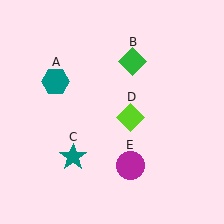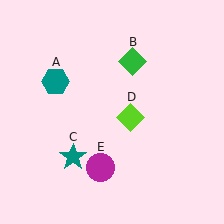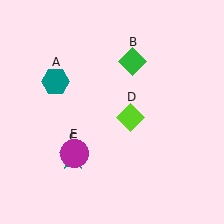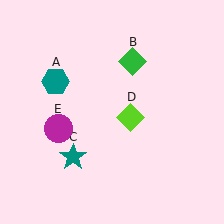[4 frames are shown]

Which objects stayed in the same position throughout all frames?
Teal hexagon (object A) and green diamond (object B) and teal star (object C) and lime diamond (object D) remained stationary.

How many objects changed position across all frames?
1 object changed position: magenta circle (object E).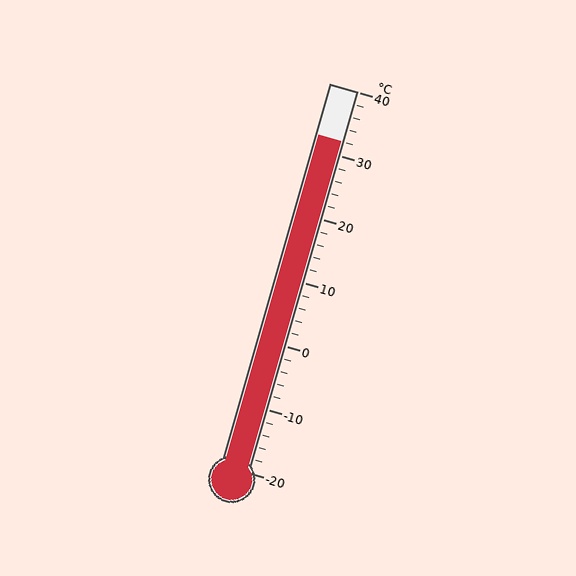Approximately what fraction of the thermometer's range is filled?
The thermometer is filled to approximately 85% of its range.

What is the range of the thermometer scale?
The thermometer scale ranges from -20°C to 40°C.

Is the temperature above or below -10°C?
The temperature is above -10°C.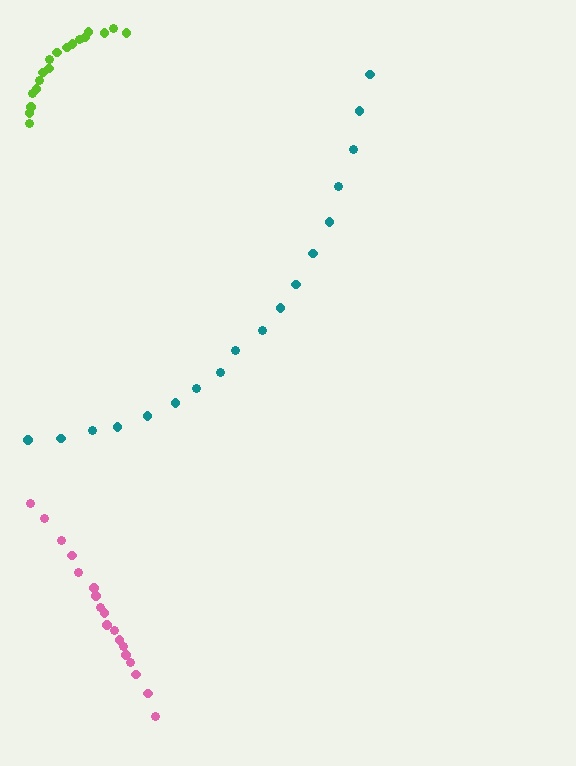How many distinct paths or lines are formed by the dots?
There are 3 distinct paths.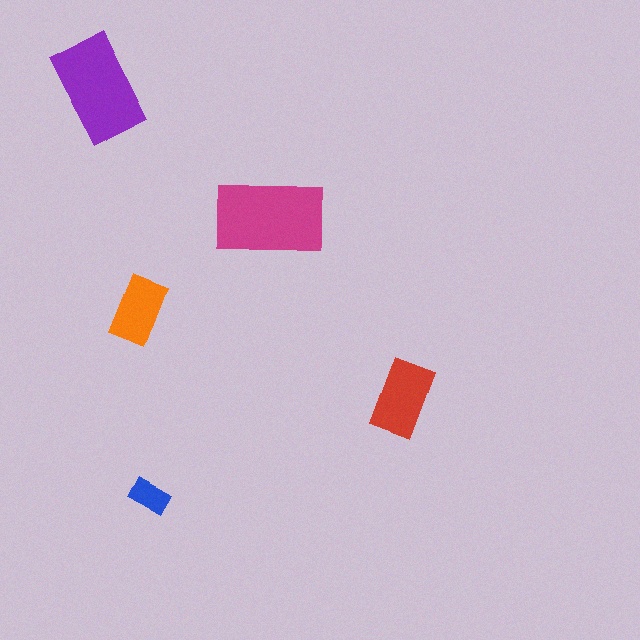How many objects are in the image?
There are 5 objects in the image.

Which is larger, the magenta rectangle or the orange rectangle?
The magenta one.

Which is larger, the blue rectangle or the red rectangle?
The red one.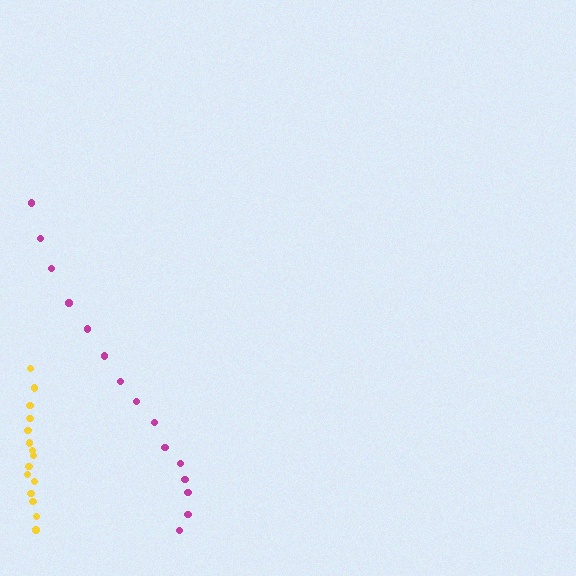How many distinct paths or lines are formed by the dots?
There are 2 distinct paths.